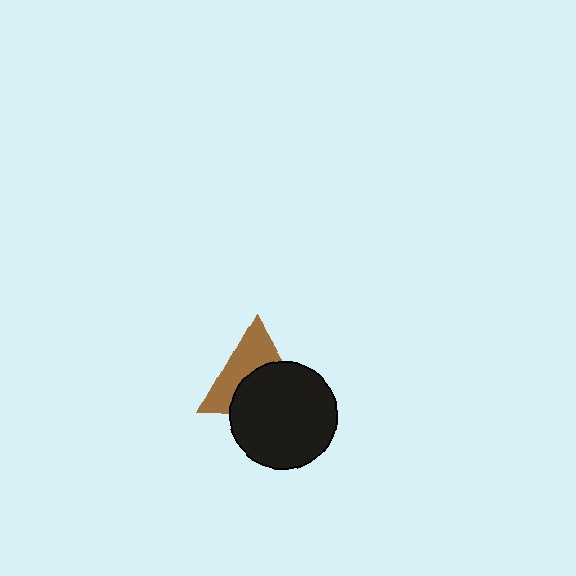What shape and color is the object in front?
The object in front is a black circle.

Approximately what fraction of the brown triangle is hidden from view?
Roughly 52% of the brown triangle is hidden behind the black circle.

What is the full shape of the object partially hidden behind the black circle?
The partially hidden object is a brown triangle.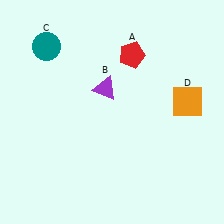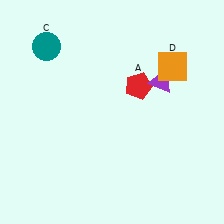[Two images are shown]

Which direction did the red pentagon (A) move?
The red pentagon (A) moved down.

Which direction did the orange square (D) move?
The orange square (D) moved up.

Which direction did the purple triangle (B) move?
The purple triangle (B) moved right.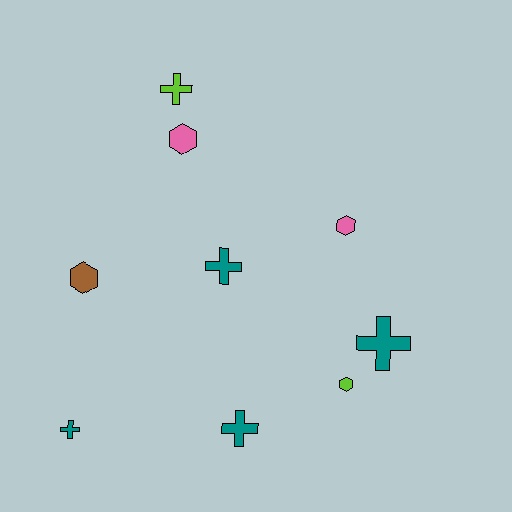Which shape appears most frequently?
Cross, with 5 objects.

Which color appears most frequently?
Teal, with 4 objects.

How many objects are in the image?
There are 9 objects.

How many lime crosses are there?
There is 1 lime cross.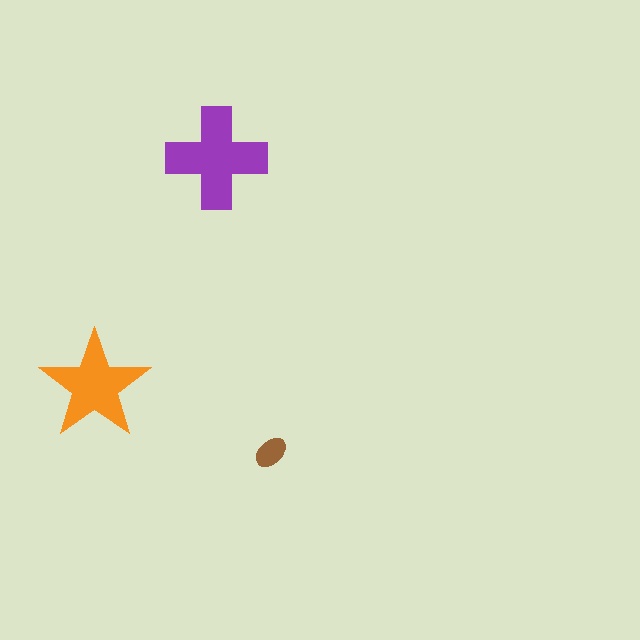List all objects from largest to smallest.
The purple cross, the orange star, the brown ellipse.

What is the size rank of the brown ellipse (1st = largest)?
3rd.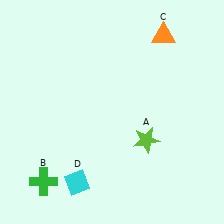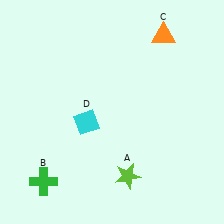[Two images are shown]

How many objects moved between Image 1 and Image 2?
2 objects moved between the two images.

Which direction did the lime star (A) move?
The lime star (A) moved down.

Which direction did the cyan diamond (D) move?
The cyan diamond (D) moved up.